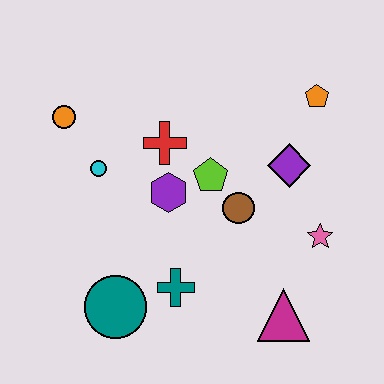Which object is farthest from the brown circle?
The orange circle is farthest from the brown circle.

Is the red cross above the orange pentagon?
No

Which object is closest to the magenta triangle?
The pink star is closest to the magenta triangle.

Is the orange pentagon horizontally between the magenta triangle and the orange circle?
No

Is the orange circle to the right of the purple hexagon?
No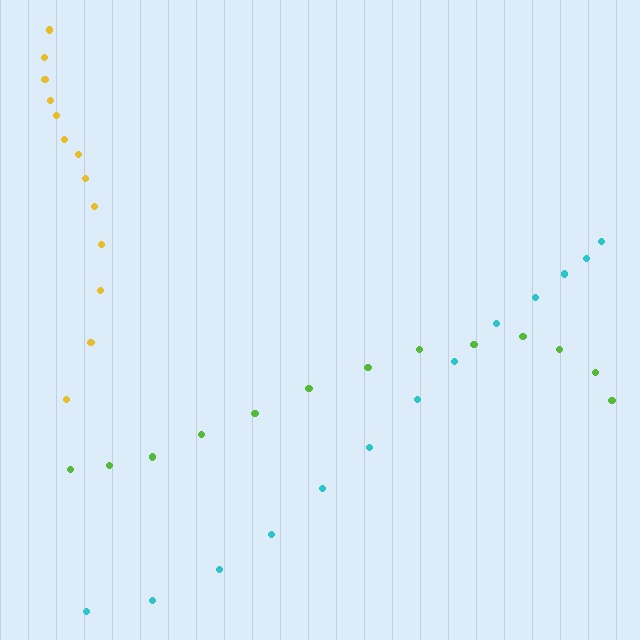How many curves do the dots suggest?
There are 3 distinct paths.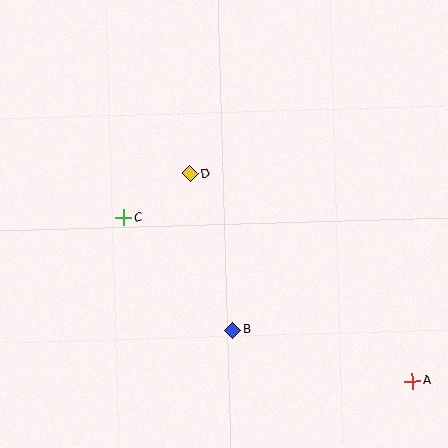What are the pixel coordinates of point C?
Point C is at (123, 218).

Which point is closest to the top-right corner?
Point D is closest to the top-right corner.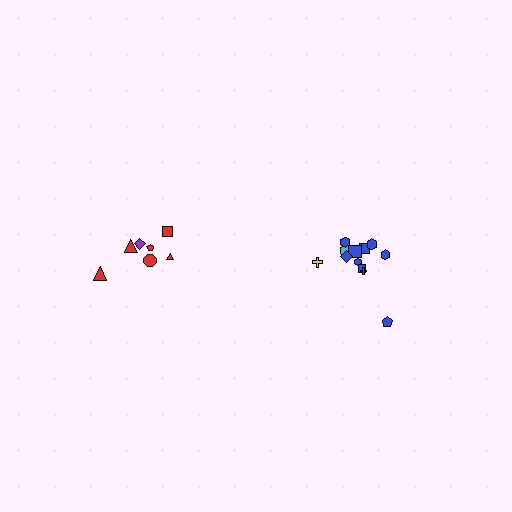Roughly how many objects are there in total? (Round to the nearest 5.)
Roughly 20 objects in total.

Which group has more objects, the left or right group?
The right group.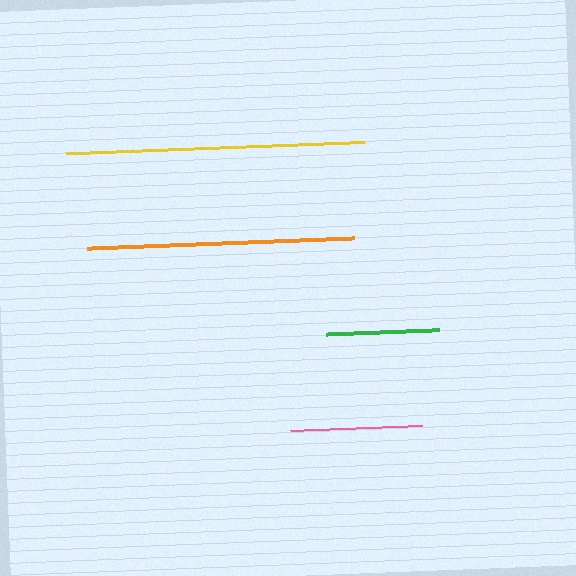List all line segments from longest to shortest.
From longest to shortest: yellow, orange, pink, green.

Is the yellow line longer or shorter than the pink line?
The yellow line is longer than the pink line.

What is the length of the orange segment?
The orange segment is approximately 267 pixels long.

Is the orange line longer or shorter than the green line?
The orange line is longer than the green line.